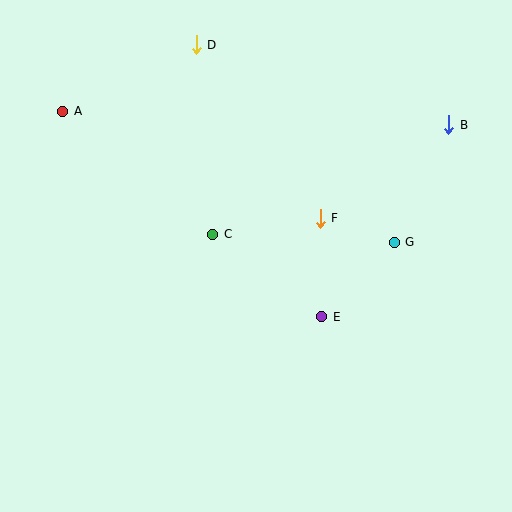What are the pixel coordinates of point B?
Point B is at (449, 125).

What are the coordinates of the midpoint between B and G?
The midpoint between B and G is at (421, 183).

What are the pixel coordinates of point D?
Point D is at (196, 45).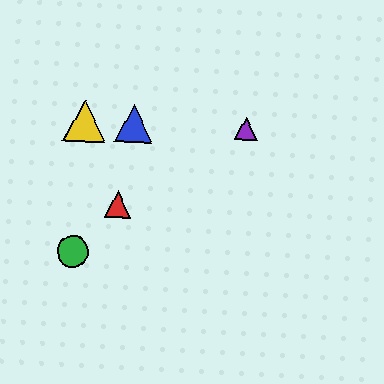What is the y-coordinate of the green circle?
The green circle is at y≈251.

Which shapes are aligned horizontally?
The blue triangle, the yellow triangle, the purple triangle are aligned horizontally.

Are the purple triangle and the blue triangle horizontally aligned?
Yes, both are at y≈129.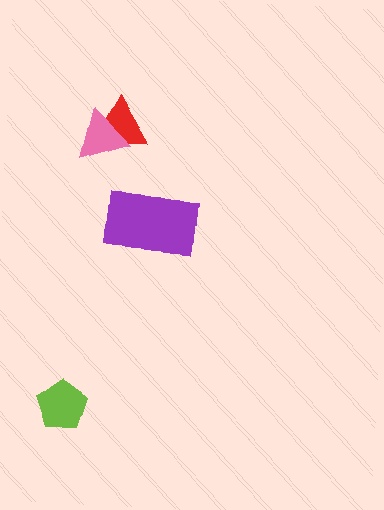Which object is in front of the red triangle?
The pink triangle is in front of the red triangle.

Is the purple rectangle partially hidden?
No, no other shape covers it.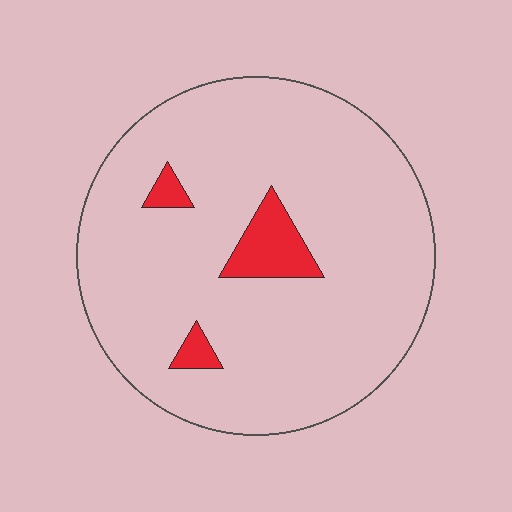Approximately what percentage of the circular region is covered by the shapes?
Approximately 10%.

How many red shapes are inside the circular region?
3.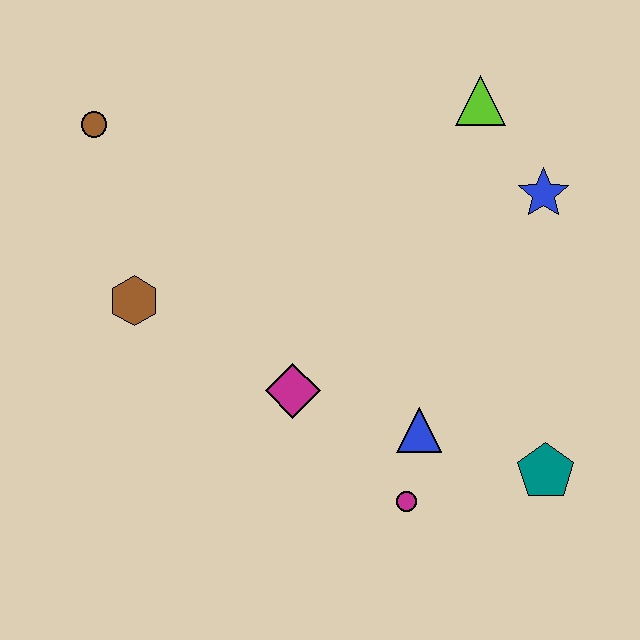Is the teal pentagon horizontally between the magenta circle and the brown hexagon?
No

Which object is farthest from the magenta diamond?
The lime triangle is farthest from the magenta diamond.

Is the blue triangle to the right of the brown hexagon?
Yes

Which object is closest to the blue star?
The lime triangle is closest to the blue star.